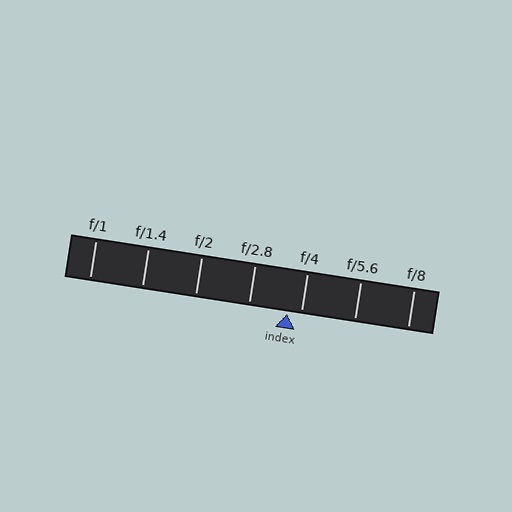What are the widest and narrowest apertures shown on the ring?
The widest aperture shown is f/1 and the narrowest is f/8.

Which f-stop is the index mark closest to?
The index mark is closest to f/4.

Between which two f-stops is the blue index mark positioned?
The index mark is between f/2.8 and f/4.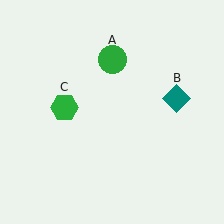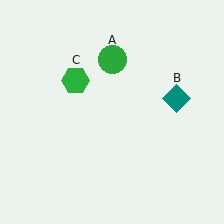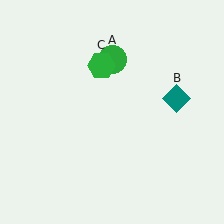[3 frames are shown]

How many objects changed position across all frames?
1 object changed position: green hexagon (object C).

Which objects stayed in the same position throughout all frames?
Green circle (object A) and teal diamond (object B) remained stationary.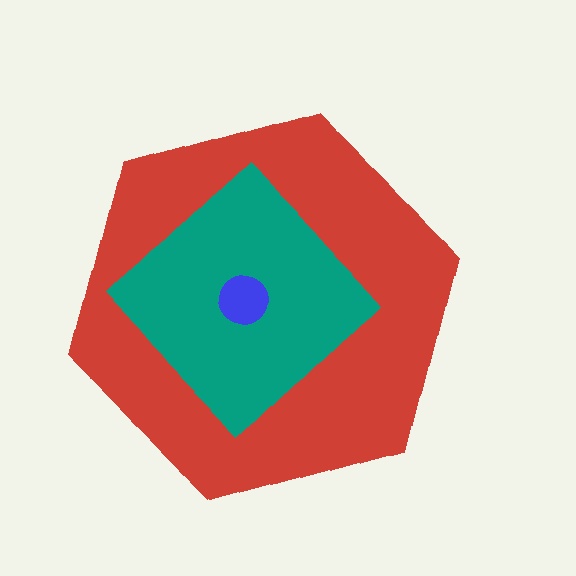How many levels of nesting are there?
3.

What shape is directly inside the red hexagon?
The teal diamond.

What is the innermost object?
The blue circle.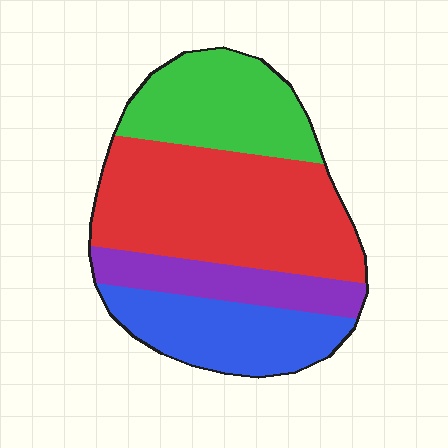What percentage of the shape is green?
Green takes up about one quarter (1/4) of the shape.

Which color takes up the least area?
Purple, at roughly 15%.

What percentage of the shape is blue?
Blue takes up about one fifth (1/5) of the shape.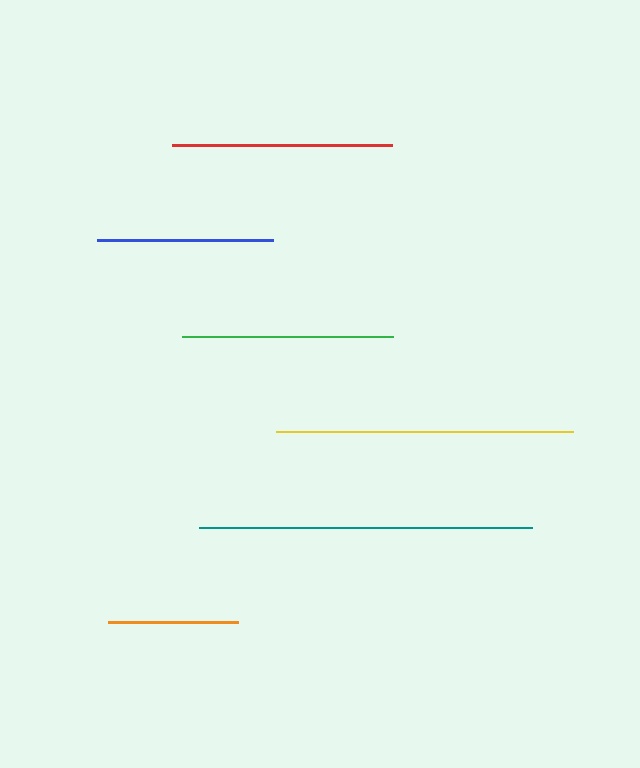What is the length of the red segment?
The red segment is approximately 221 pixels long.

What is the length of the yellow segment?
The yellow segment is approximately 297 pixels long.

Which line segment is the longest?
The teal line is the longest at approximately 333 pixels.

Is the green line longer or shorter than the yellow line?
The yellow line is longer than the green line.